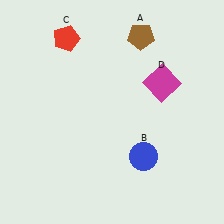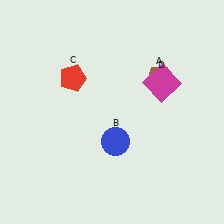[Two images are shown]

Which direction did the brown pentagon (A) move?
The brown pentagon (A) moved down.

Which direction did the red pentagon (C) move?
The red pentagon (C) moved down.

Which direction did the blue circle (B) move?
The blue circle (B) moved left.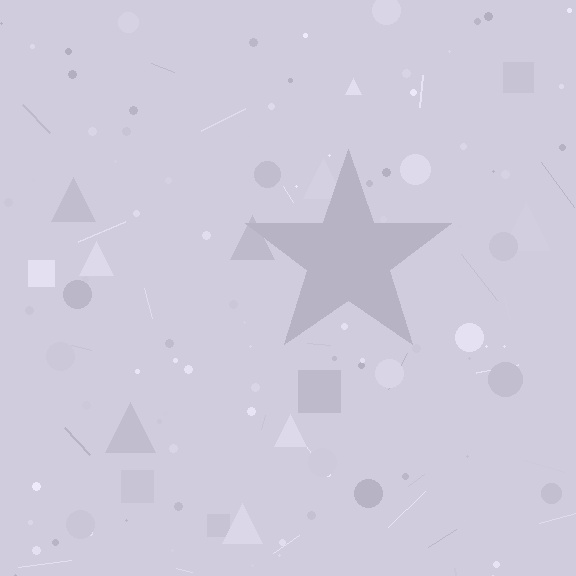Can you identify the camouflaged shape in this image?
The camouflaged shape is a star.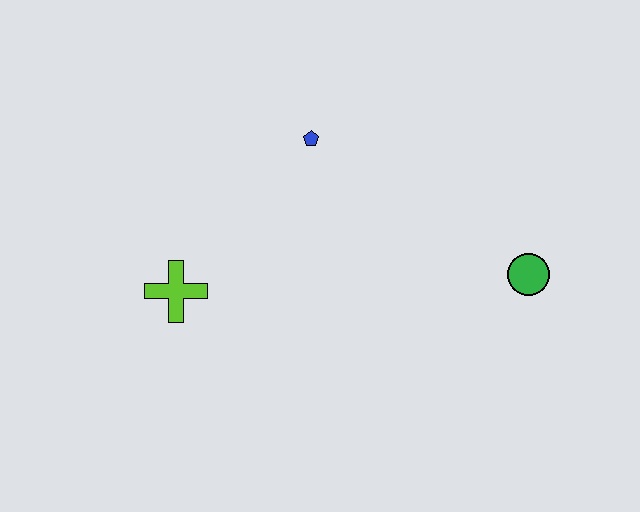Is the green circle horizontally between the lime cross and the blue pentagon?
No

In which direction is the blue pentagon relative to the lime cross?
The blue pentagon is above the lime cross.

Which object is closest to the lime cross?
The blue pentagon is closest to the lime cross.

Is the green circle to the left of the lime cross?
No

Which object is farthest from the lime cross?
The green circle is farthest from the lime cross.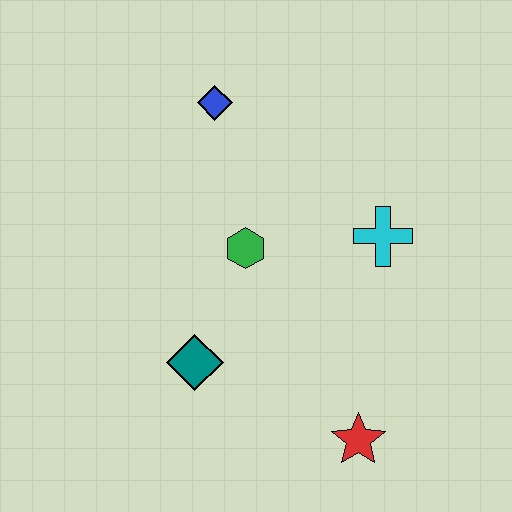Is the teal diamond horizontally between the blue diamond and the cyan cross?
No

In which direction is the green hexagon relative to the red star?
The green hexagon is above the red star.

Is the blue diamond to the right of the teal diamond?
Yes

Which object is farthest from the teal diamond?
The blue diamond is farthest from the teal diamond.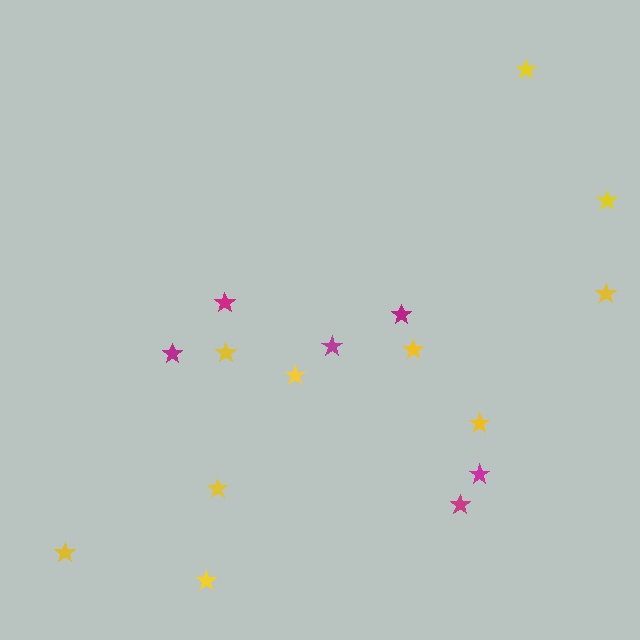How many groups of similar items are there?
There are 2 groups: one group of yellow stars (10) and one group of magenta stars (6).